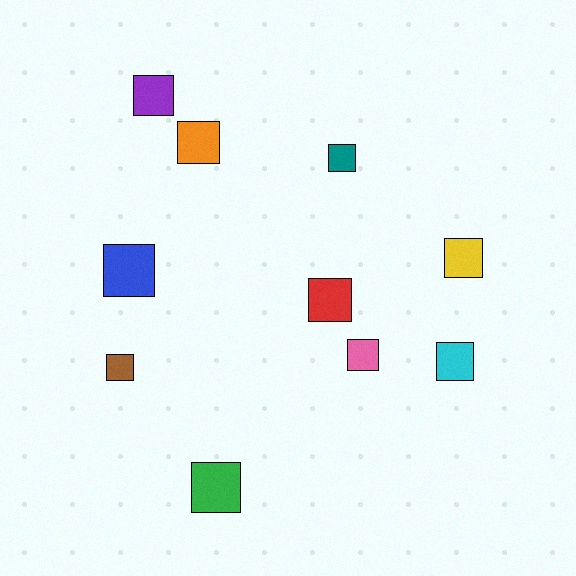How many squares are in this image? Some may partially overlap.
There are 10 squares.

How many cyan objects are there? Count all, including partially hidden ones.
There is 1 cyan object.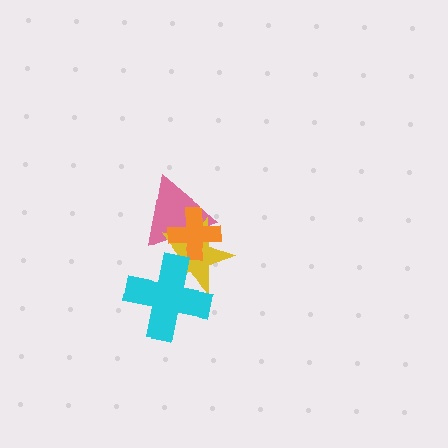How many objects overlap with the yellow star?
3 objects overlap with the yellow star.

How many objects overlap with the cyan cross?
1 object overlaps with the cyan cross.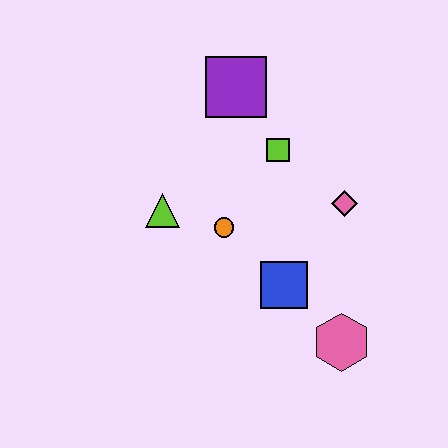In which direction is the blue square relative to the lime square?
The blue square is below the lime square.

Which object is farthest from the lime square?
The pink hexagon is farthest from the lime square.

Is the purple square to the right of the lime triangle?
Yes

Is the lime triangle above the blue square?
Yes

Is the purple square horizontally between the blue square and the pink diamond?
No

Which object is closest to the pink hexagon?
The blue square is closest to the pink hexagon.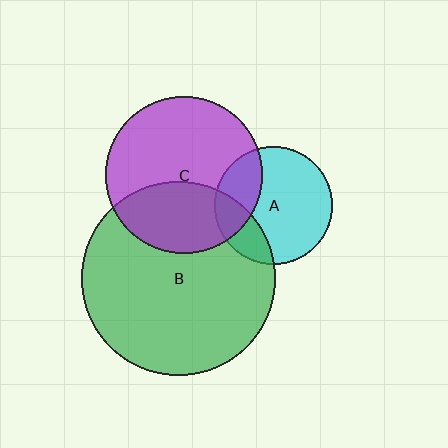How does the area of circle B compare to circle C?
Approximately 1.5 times.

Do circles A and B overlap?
Yes.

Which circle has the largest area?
Circle B (green).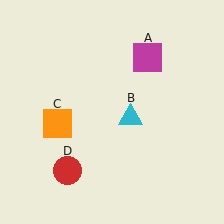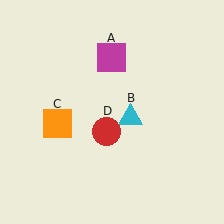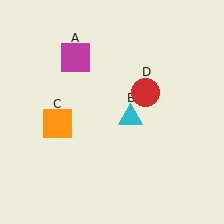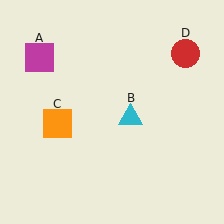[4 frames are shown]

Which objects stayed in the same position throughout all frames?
Cyan triangle (object B) and orange square (object C) remained stationary.